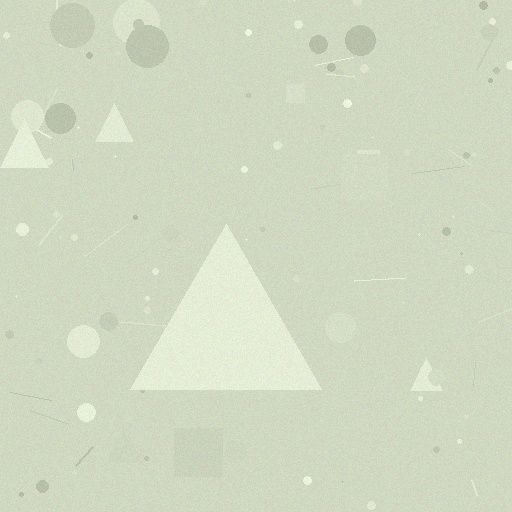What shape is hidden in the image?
A triangle is hidden in the image.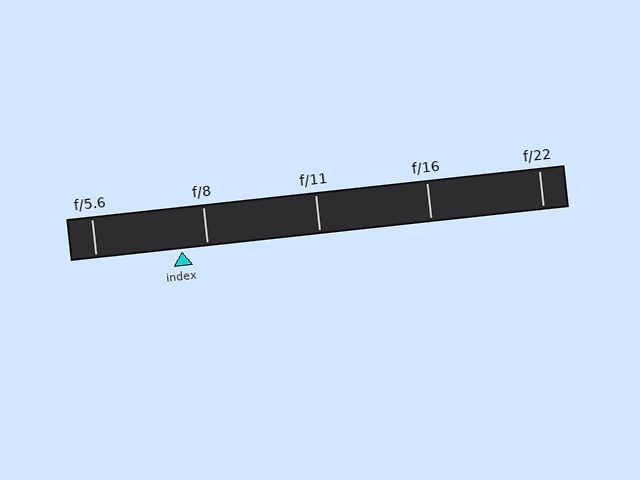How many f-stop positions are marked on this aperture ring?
There are 5 f-stop positions marked.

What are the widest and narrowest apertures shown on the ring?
The widest aperture shown is f/5.6 and the narrowest is f/22.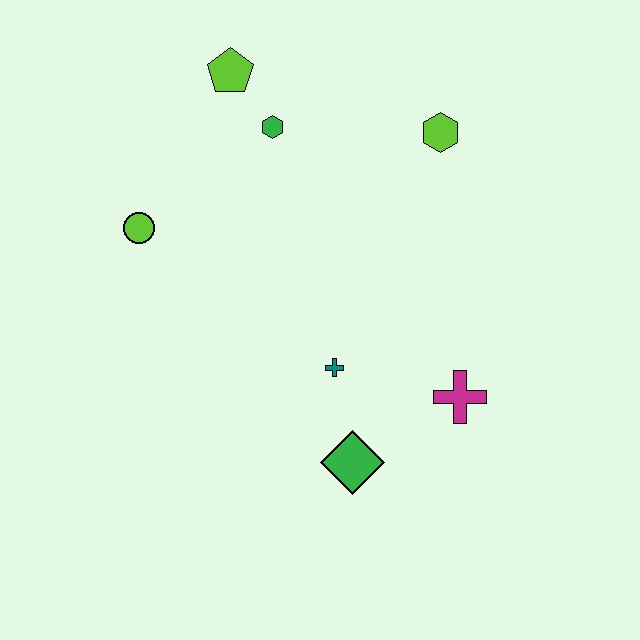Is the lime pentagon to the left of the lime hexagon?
Yes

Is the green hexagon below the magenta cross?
No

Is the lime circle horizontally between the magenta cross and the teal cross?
No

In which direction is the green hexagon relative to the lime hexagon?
The green hexagon is to the left of the lime hexagon.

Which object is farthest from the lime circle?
The magenta cross is farthest from the lime circle.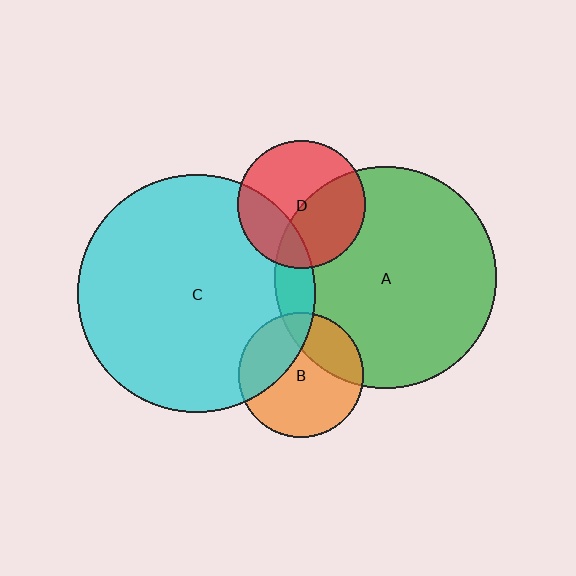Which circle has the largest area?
Circle C (cyan).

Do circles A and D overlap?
Yes.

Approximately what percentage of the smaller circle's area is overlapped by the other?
Approximately 45%.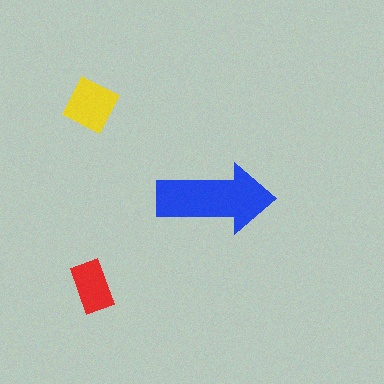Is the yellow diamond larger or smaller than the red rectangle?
Larger.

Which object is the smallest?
The red rectangle.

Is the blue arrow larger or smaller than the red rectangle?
Larger.